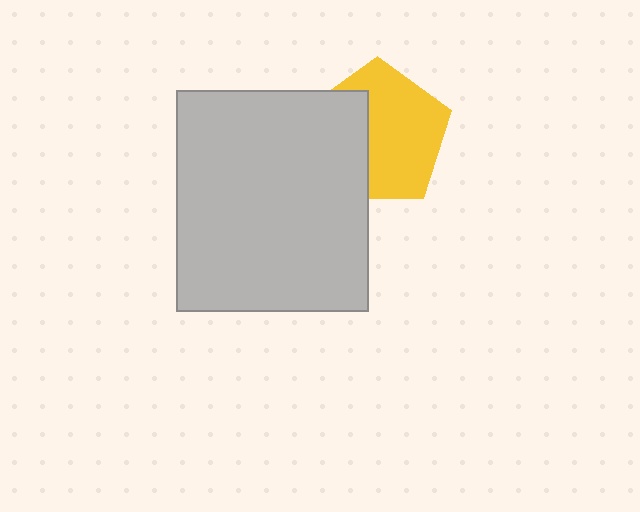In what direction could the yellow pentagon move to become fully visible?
The yellow pentagon could move right. That would shift it out from behind the light gray rectangle entirely.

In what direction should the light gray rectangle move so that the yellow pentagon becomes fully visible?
The light gray rectangle should move left. That is the shortest direction to clear the overlap and leave the yellow pentagon fully visible.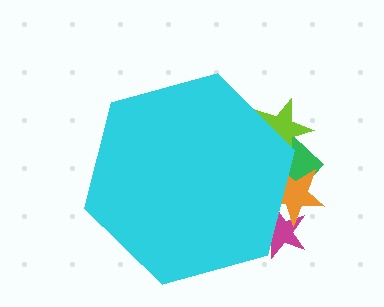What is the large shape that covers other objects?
A cyan hexagon.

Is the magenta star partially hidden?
Yes, the magenta star is partially hidden behind the cyan hexagon.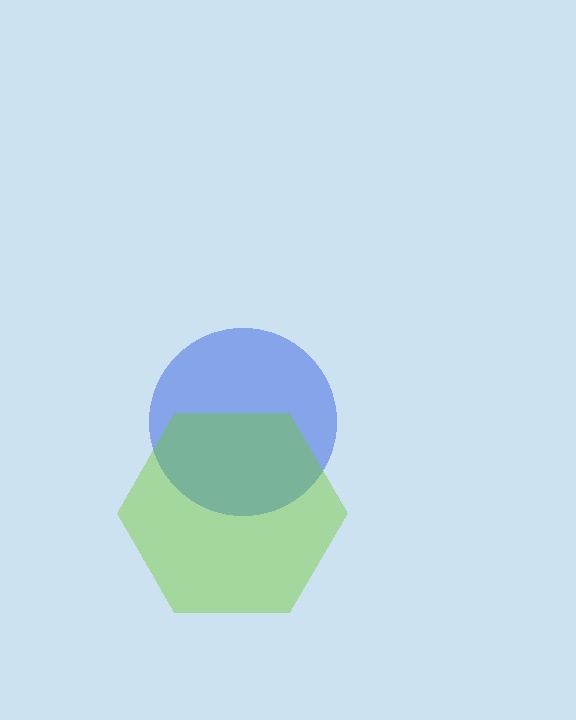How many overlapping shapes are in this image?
There are 2 overlapping shapes in the image.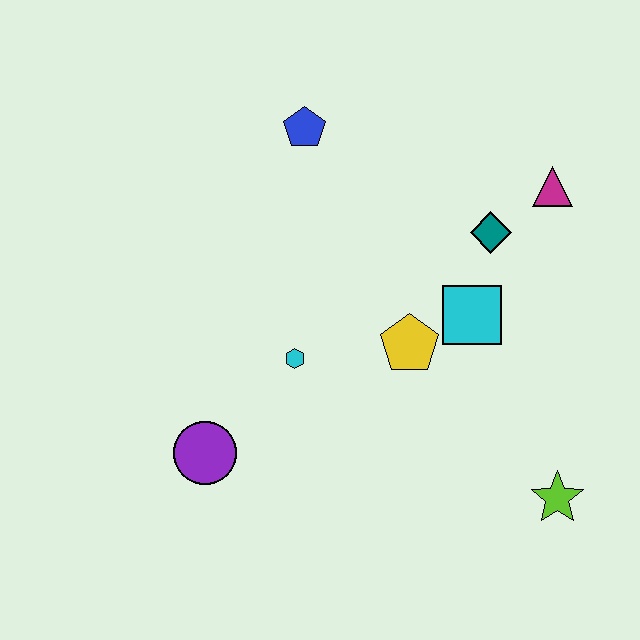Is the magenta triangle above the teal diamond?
Yes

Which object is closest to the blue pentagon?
The teal diamond is closest to the blue pentagon.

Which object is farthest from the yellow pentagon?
The blue pentagon is farthest from the yellow pentagon.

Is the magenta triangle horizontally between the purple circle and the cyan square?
No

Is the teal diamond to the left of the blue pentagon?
No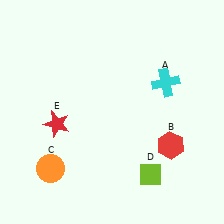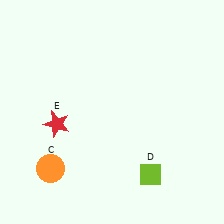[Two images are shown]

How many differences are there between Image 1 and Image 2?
There are 2 differences between the two images.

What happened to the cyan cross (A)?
The cyan cross (A) was removed in Image 2. It was in the top-right area of Image 1.